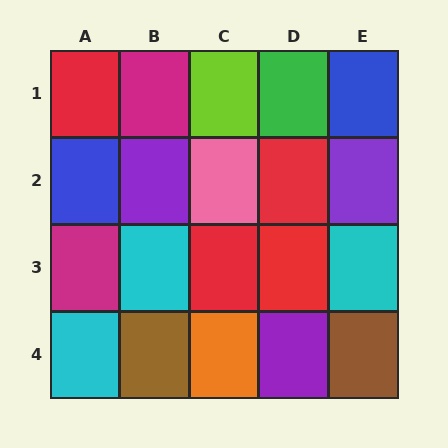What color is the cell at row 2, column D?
Red.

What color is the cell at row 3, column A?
Magenta.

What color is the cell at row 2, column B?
Purple.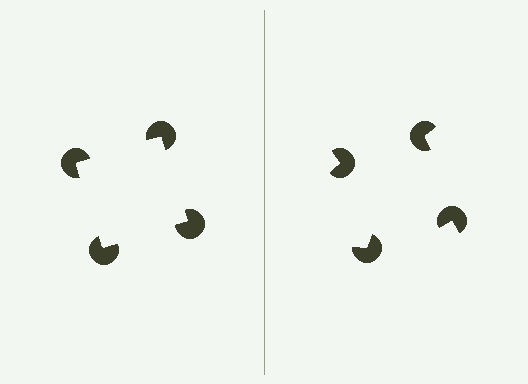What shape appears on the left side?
An illusory square.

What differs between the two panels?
The pac-man discs are positioned identically on both sides; only the wedge orientations differ. On the left they align to a square; on the right they are misaligned.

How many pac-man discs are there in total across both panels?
8 — 4 on each side.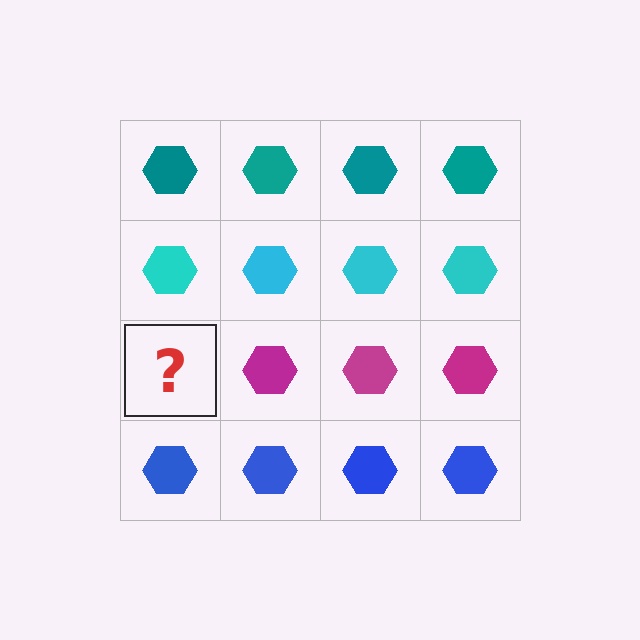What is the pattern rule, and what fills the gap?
The rule is that each row has a consistent color. The gap should be filled with a magenta hexagon.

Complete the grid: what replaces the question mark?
The question mark should be replaced with a magenta hexagon.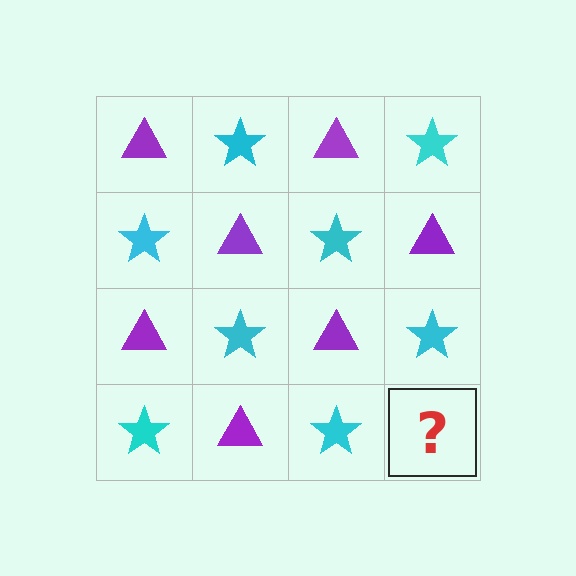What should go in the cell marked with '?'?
The missing cell should contain a purple triangle.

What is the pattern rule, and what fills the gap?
The rule is that it alternates purple triangle and cyan star in a checkerboard pattern. The gap should be filled with a purple triangle.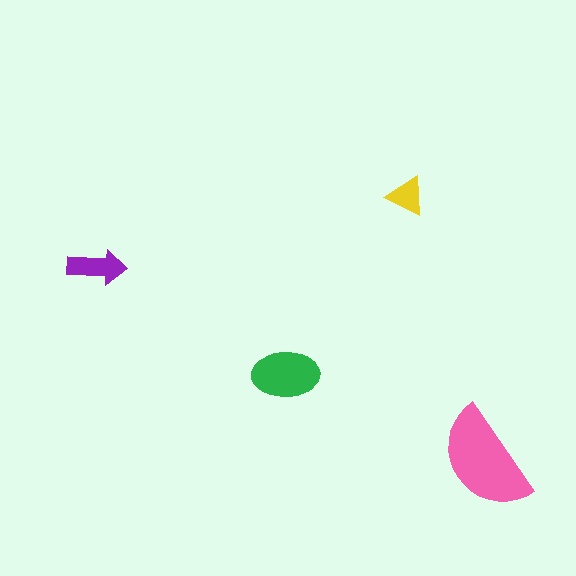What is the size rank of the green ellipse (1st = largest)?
2nd.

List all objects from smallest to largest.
The yellow triangle, the purple arrow, the green ellipse, the pink semicircle.